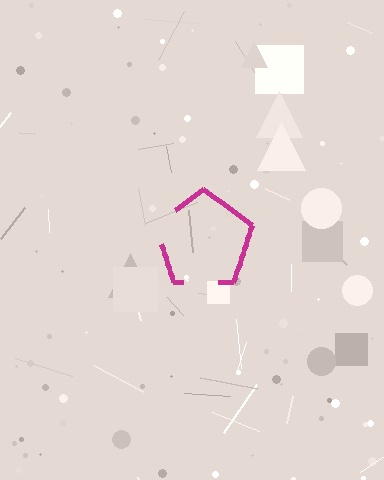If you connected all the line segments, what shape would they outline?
They would outline a pentagon.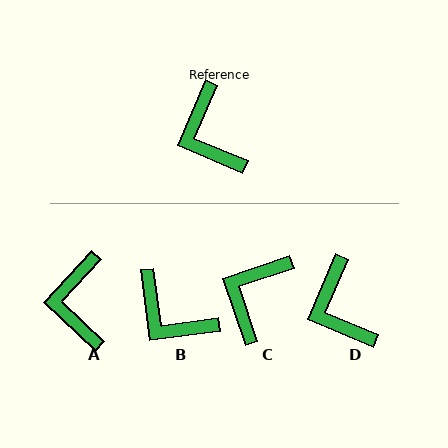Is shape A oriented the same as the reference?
No, it is off by about 20 degrees.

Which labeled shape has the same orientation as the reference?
D.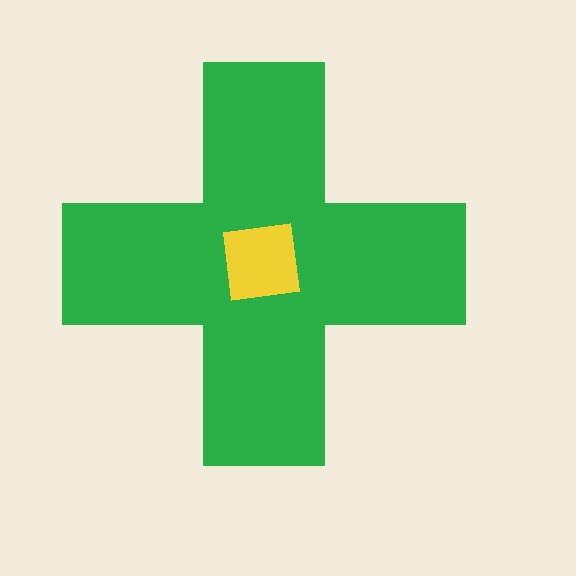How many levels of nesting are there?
2.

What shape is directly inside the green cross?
The yellow square.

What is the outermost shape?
The green cross.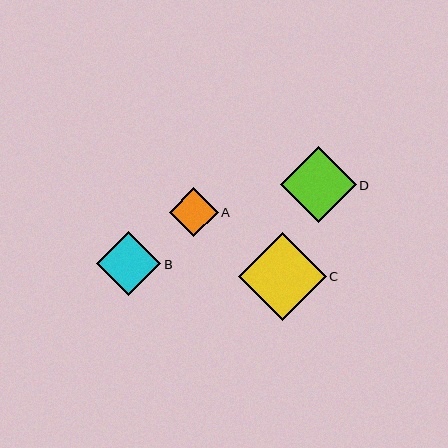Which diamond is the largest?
Diamond C is the largest with a size of approximately 88 pixels.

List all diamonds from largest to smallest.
From largest to smallest: C, D, B, A.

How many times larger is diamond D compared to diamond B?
Diamond D is approximately 1.2 times the size of diamond B.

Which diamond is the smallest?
Diamond A is the smallest with a size of approximately 49 pixels.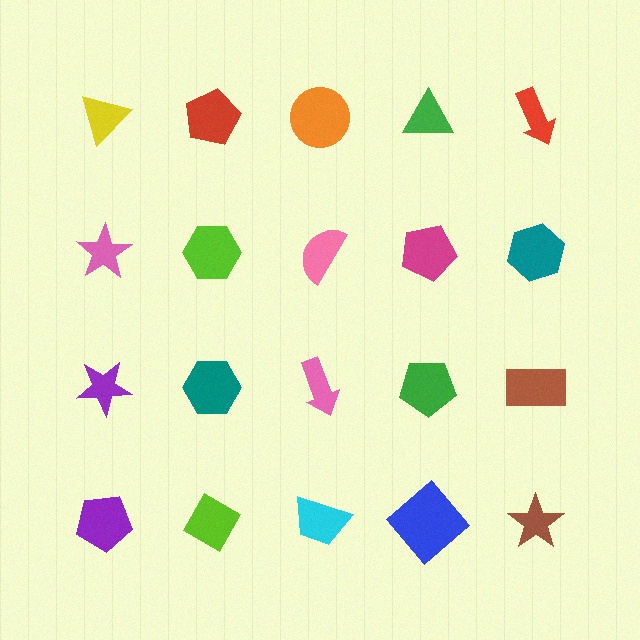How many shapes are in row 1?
5 shapes.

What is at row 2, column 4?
A magenta pentagon.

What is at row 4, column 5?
A brown star.